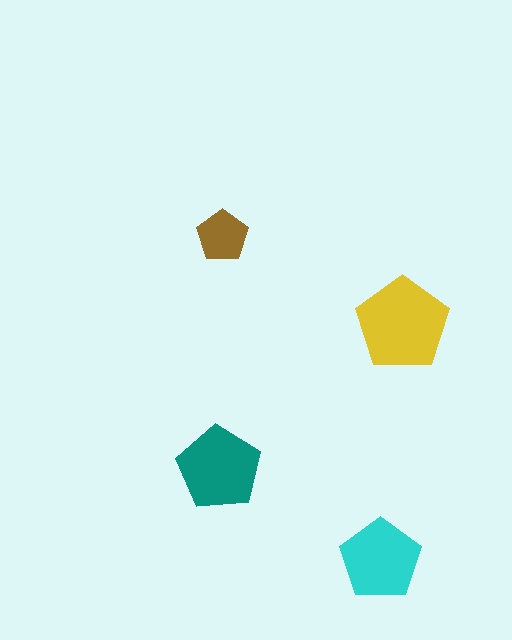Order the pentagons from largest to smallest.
the yellow one, the teal one, the cyan one, the brown one.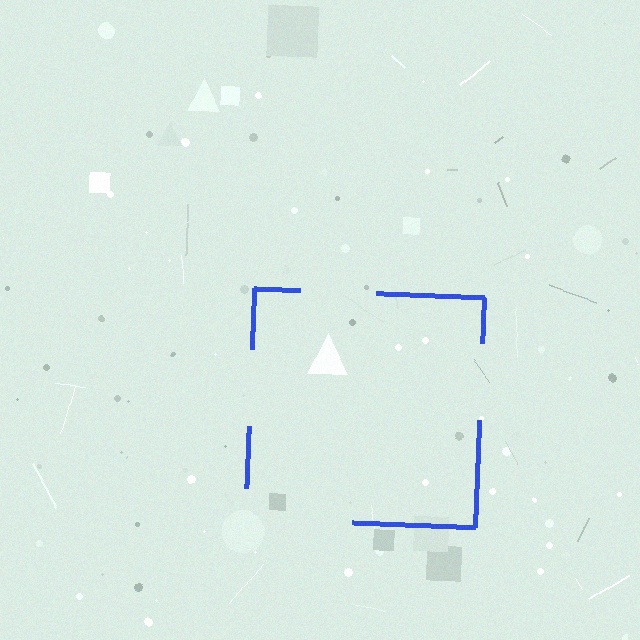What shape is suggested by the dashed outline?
The dashed outline suggests a square.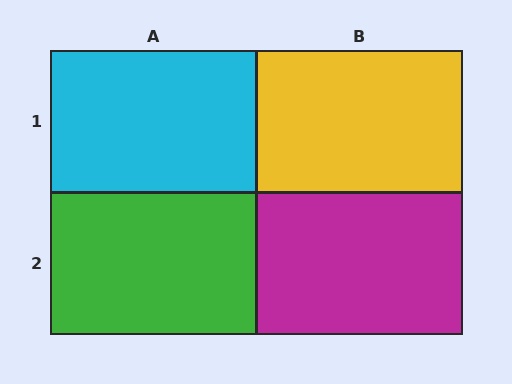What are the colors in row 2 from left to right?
Green, magenta.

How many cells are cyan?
1 cell is cyan.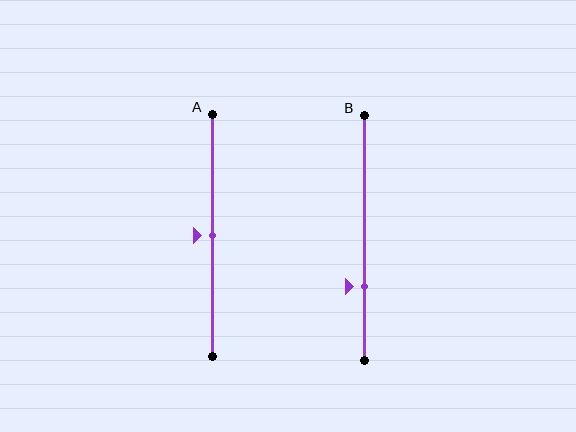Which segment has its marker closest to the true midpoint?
Segment A has its marker closest to the true midpoint.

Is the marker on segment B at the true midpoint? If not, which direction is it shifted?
No, the marker on segment B is shifted downward by about 20% of the segment length.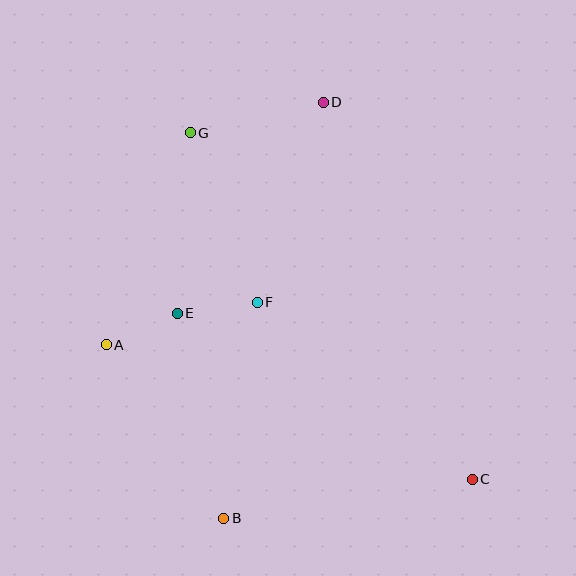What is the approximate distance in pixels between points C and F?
The distance between C and F is approximately 279 pixels.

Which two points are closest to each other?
Points A and E are closest to each other.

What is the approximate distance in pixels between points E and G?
The distance between E and G is approximately 181 pixels.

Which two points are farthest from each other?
Points C and G are farthest from each other.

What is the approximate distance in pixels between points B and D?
The distance between B and D is approximately 428 pixels.